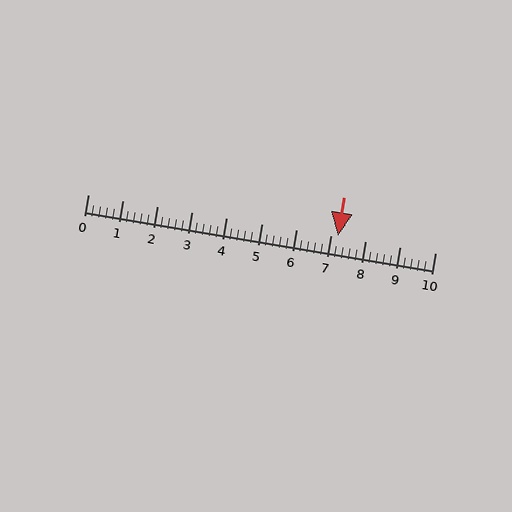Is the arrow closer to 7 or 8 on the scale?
The arrow is closer to 7.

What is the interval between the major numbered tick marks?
The major tick marks are spaced 1 units apart.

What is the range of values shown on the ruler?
The ruler shows values from 0 to 10.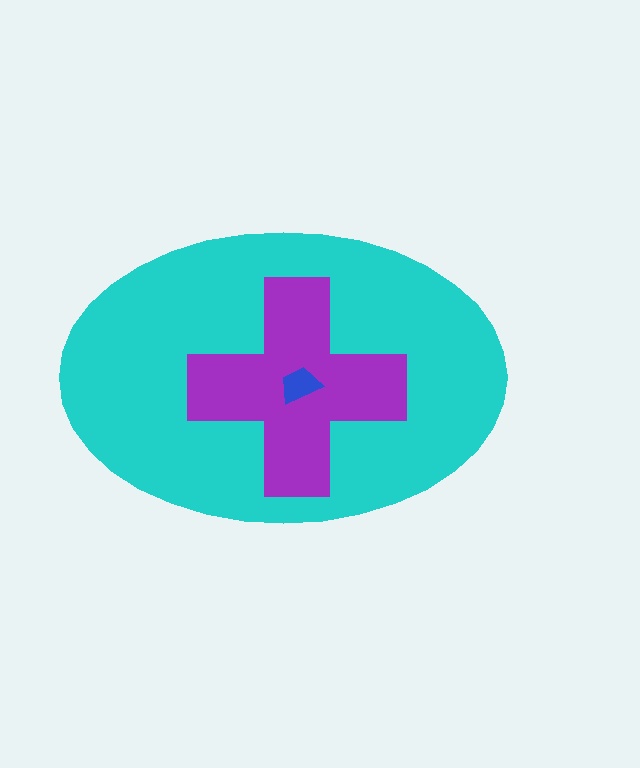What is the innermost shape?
The blue trapezoid.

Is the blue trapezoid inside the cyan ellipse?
Yes.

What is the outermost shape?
The cyan ellipse.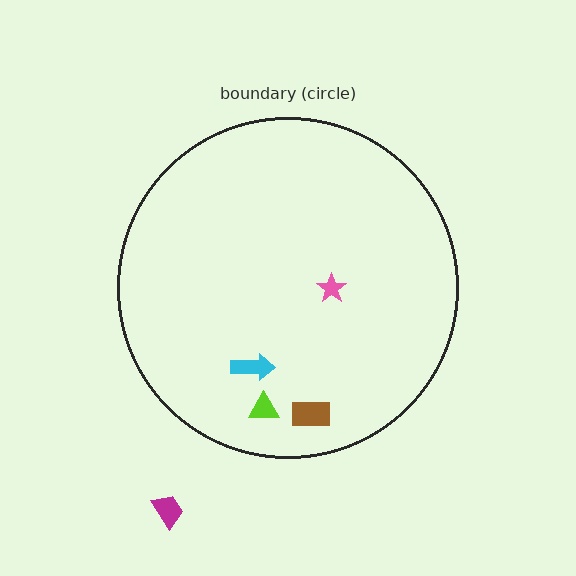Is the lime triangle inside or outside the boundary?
Inside.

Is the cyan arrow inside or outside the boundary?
Inside.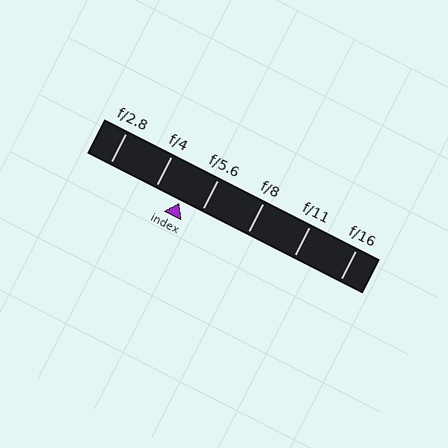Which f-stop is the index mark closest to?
The index mark is closest to f/5.6.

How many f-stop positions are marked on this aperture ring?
There are 6 f-stop positions marked.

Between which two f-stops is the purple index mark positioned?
The index mark is between f/4 and f/5.6.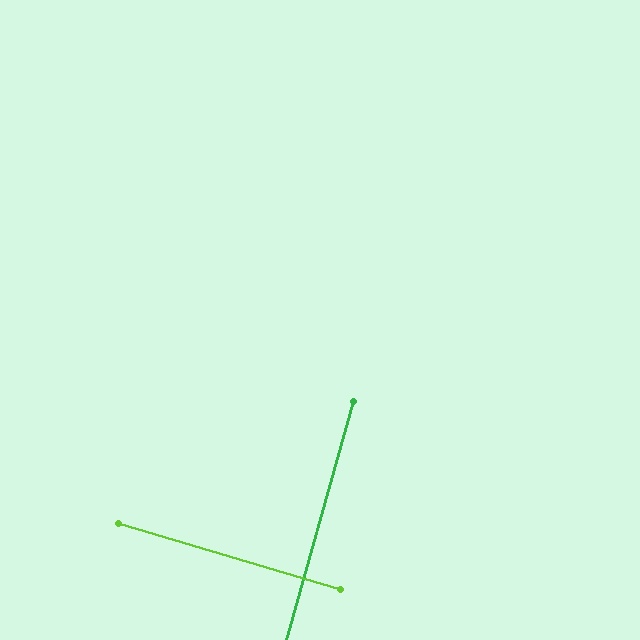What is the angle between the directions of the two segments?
Approximately 89 degrees.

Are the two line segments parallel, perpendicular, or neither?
Perpendicular — they meet at approximately 89°.